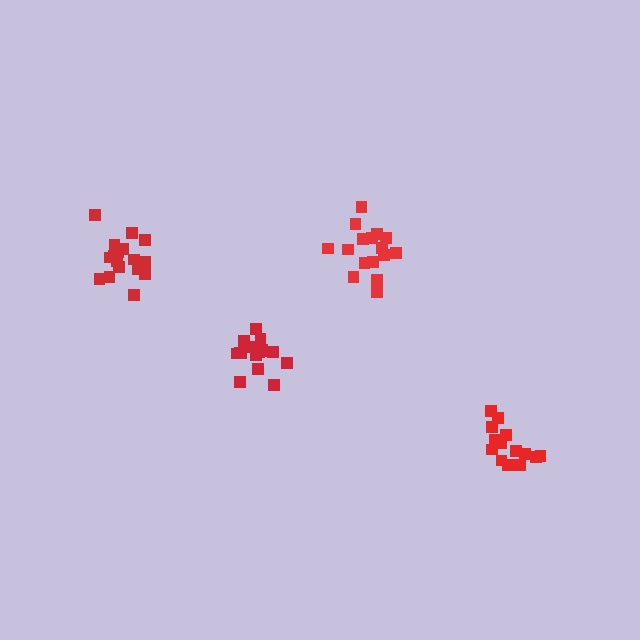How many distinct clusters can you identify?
There are 4 distinct clusters.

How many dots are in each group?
Group 1: 17 dots, Group 2: 15 dots, Group 3: 17 dots, Group 4: 16 dots (65 total).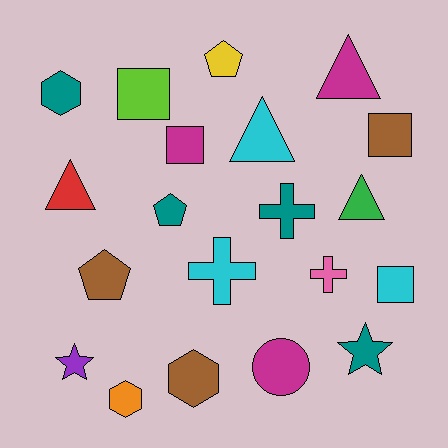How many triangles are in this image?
There are 4 triangles.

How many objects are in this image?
There are 20 objects.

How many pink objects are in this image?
There is 1 pink object.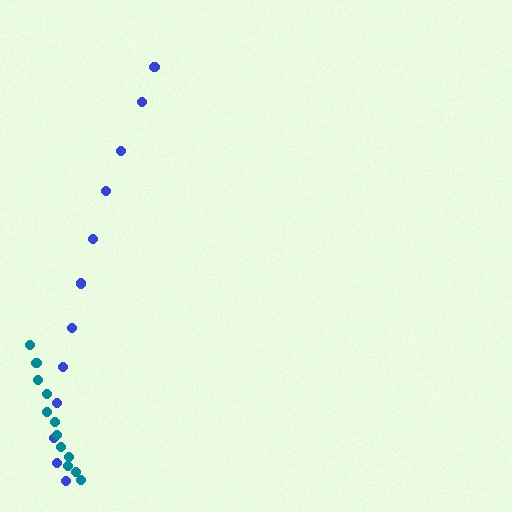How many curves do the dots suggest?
There are 2 distinct paths.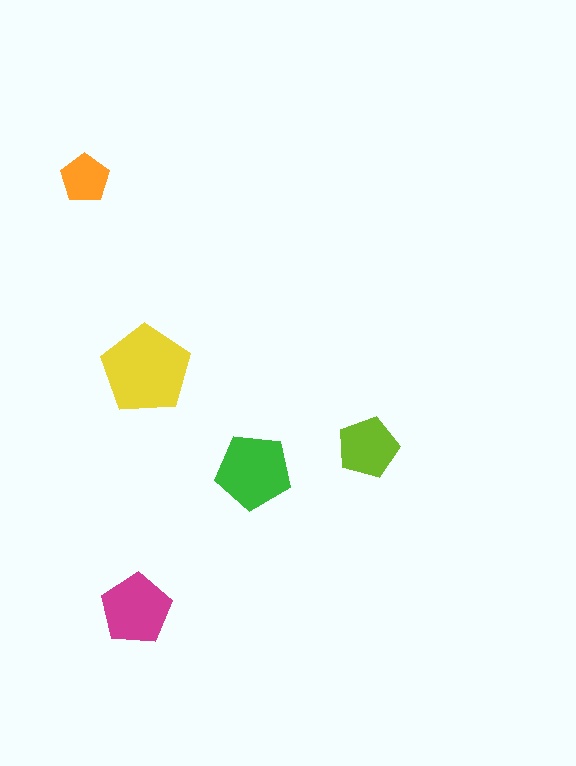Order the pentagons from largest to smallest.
the yellow one, the green one, the magenta one, the lime one, the orange one.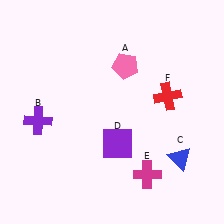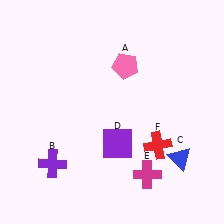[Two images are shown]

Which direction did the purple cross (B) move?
The purple cross (B) moved down.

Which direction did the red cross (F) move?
The red cross (F) moved down.